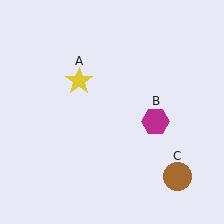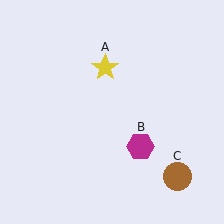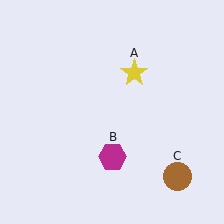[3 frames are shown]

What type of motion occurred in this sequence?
The yellow star (object A), magenta hexagon (object B) rotated clockwise around the center of the scene.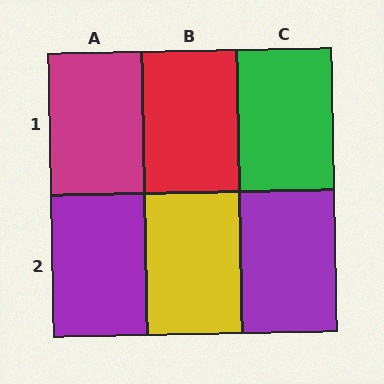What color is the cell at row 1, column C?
Green.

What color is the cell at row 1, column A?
Magenta.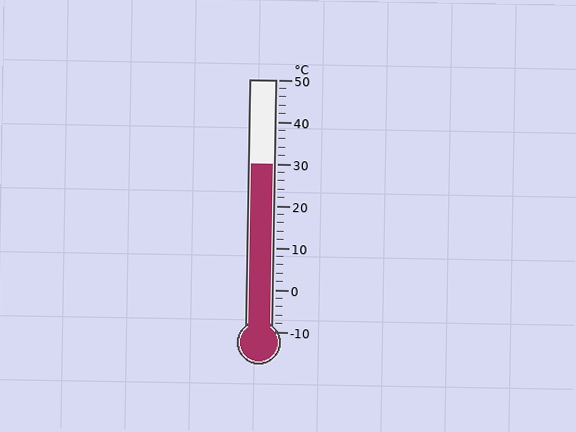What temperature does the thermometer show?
The thermometer shows approximately 30°C.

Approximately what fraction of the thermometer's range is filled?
The thermometer is filled to approximately 65% of its range.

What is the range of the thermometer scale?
The thermometer scale ranges from -10°C to 50°C.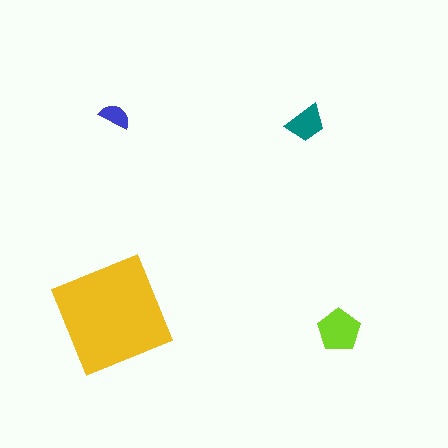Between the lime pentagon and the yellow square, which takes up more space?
The yellow square.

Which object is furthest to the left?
The yellow square is leftmost.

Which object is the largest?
The yellow square.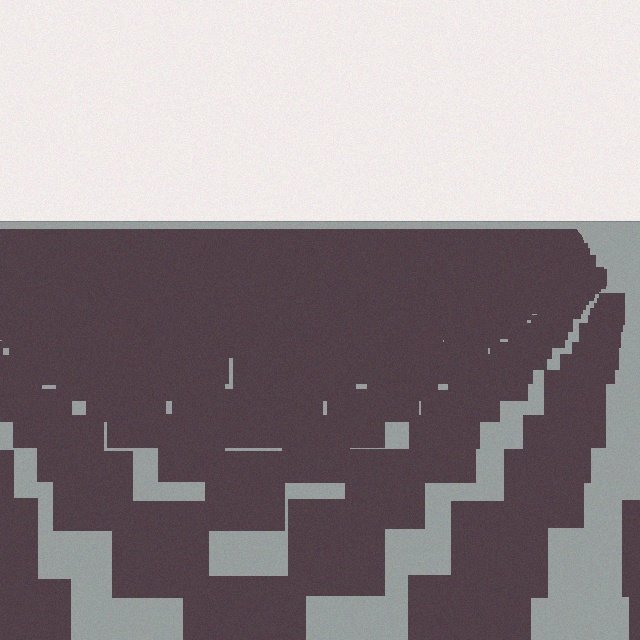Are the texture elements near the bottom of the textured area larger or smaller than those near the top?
Larger. Near the bottom, elements are closer to the viewer and appear at a bigger on-screen size.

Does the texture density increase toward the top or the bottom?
Density increases toward the top.